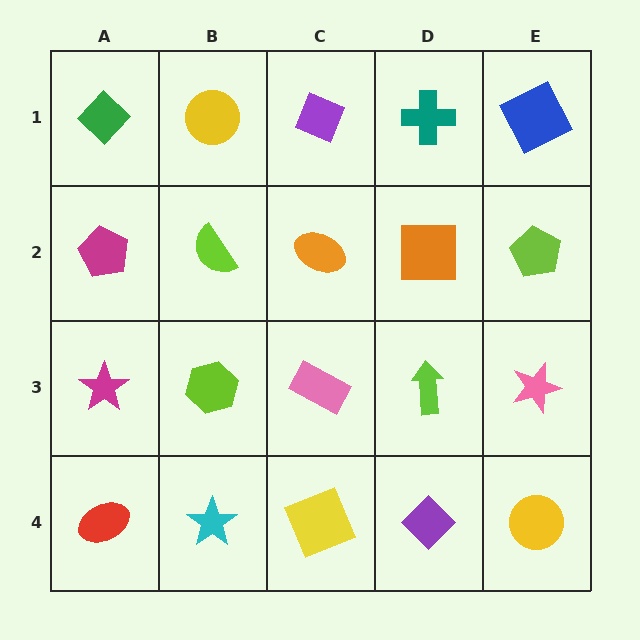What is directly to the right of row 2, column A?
A lime semicircle.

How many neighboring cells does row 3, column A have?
3.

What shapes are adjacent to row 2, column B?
A yellow circle (row 1, column B), a lime hexagon (row 3, column B), a magenta pentagon (row 2, column A), an orange ellipse (row 2, column C).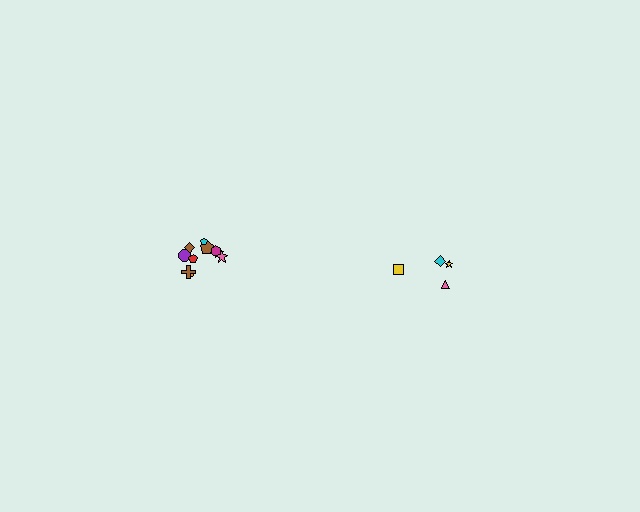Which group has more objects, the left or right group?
The left group.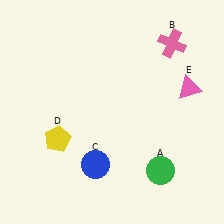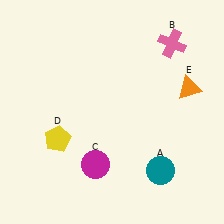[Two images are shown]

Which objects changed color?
A changed from green to teal. C changed from blue to magenta. E changed from pink to orange.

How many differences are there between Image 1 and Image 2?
There are 3 differences between the two images.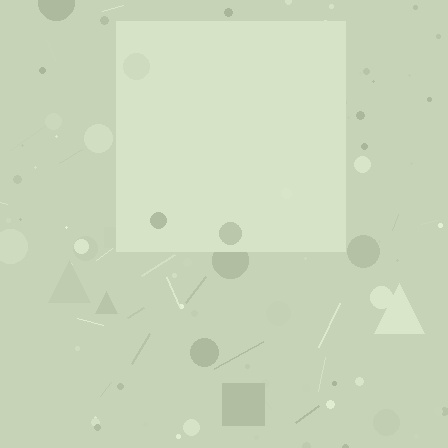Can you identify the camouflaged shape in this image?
The camouflaged shape is a square.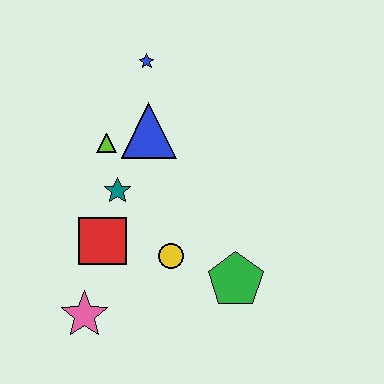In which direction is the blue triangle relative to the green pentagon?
The blue triangle is above the green pentagon.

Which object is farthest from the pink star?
The blue star is farthest from the pink star.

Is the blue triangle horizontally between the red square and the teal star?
No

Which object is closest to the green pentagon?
The yellow circle is closest to the green pentagon.